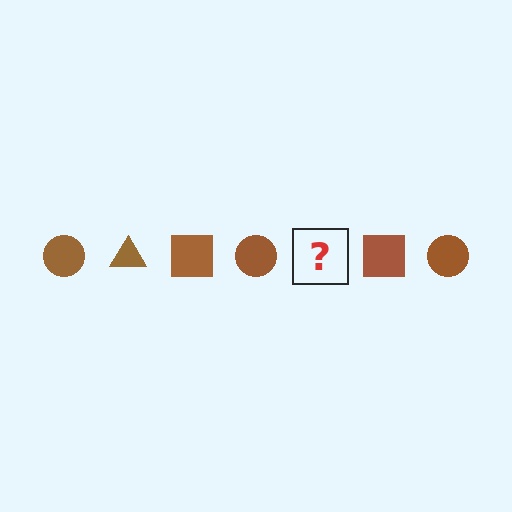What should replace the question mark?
The question mark should be replaced with a brown triangle.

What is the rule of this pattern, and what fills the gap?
The rule is that the pattern cycles through circle, triangle, square shapes in brown. The gap should be filled with a brown triangle.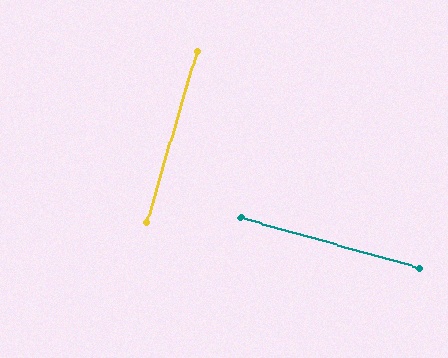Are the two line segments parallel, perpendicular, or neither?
Perpendicular — they meet at approximately 89°.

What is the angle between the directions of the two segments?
Approximately 89 degrees.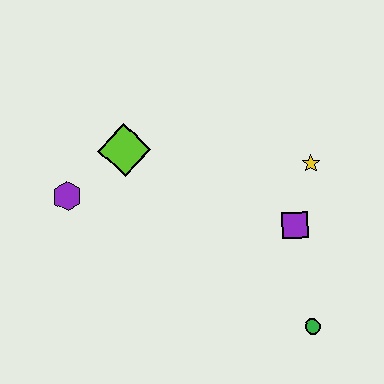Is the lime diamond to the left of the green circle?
Yes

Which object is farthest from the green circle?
The purple hexagon is farthest from the green circle.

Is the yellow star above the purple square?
Yes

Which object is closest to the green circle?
The purple square is closest to the green circle.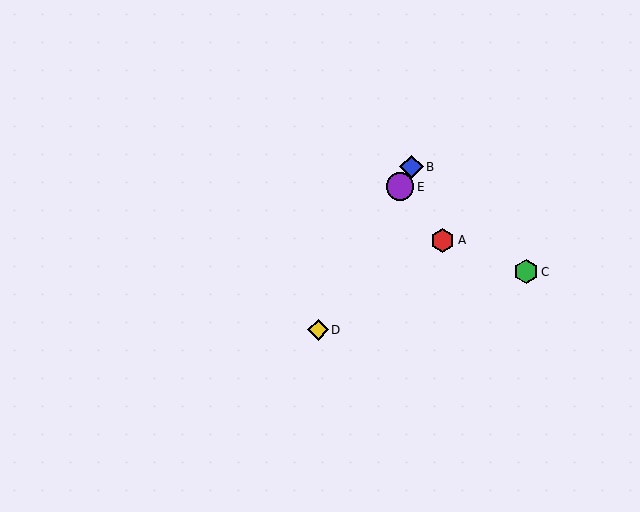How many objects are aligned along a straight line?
3 objects (B, D, E) are aligned along a straight line.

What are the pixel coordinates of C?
Object C is at (526, 272).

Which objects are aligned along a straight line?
Objects B, D, E are aligned along a straight line.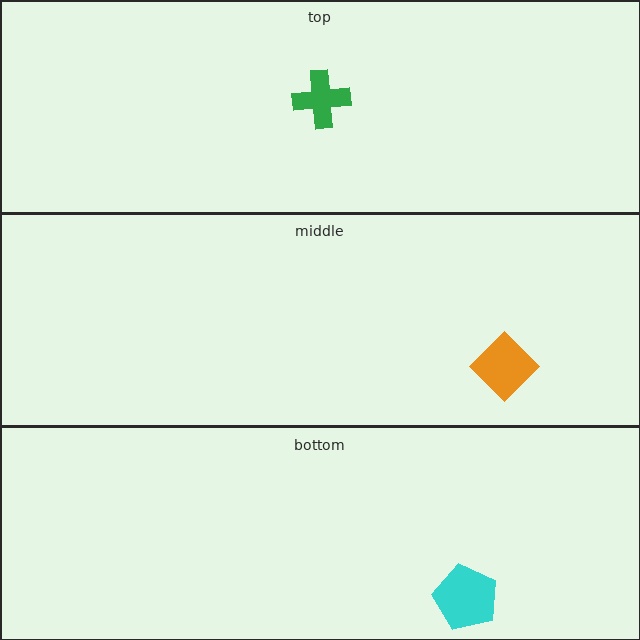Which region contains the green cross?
The top region.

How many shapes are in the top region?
1.